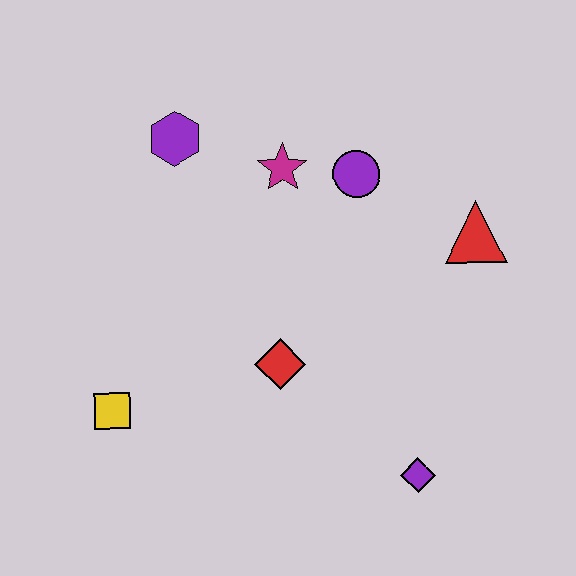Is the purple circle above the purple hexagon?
No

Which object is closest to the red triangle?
The purple circle is closest to the red triangle.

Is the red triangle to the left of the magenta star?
No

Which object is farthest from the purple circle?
The yellow square is farthest from the purple circle.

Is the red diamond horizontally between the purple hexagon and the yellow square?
No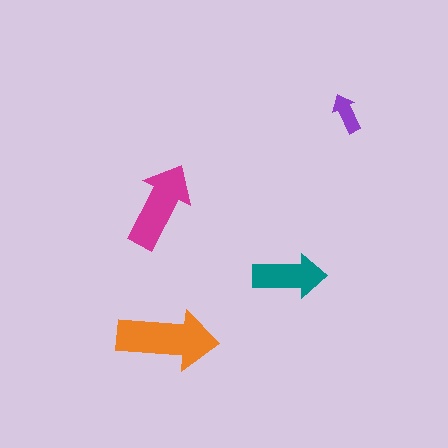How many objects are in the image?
There are 4 objects in the image.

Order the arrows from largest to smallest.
the orange one, the magenta one, the teal one, the purple one.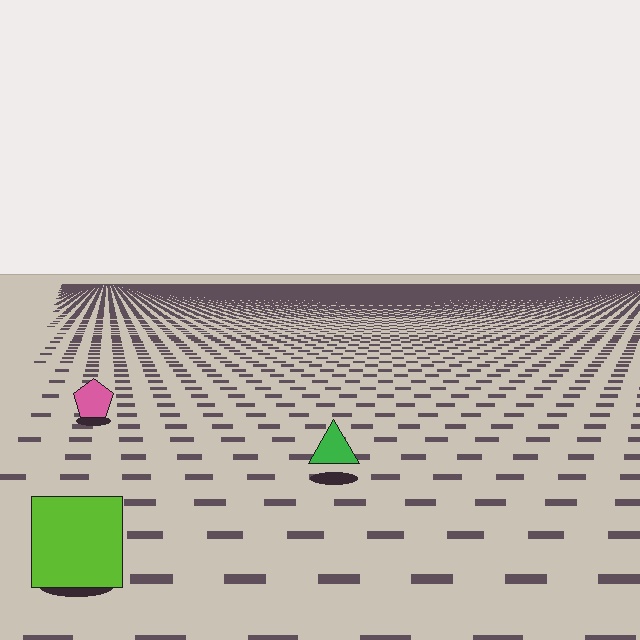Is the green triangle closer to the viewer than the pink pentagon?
Yes. The green triangle is closer — you can tell from the texture gradient: the ground texture is coarser near it.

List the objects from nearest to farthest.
From nearest to farthest: the lime square, the green triangle, the pink pentagon.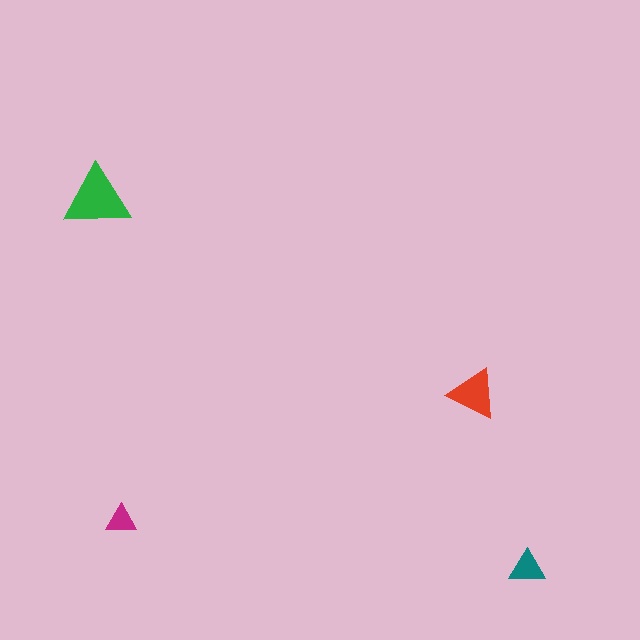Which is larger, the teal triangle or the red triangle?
The red one.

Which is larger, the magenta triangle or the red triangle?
The red one.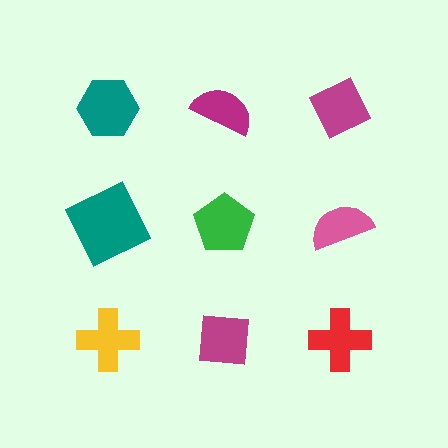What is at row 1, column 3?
A magenta diamond.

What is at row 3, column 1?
A yellow cross.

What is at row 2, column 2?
A green pentagon.